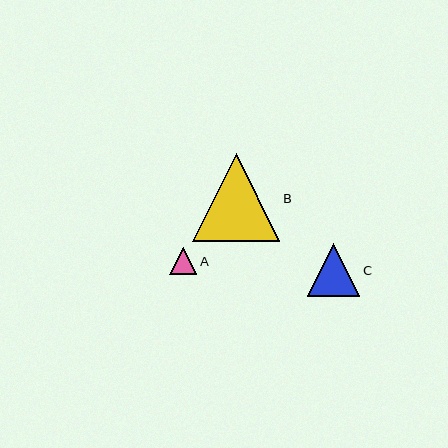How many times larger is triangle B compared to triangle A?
Triangle B is approximately 3.3 times the size of triangle A.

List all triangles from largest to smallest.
From largest to smallest: B, C, A.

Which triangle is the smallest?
Triangle A is the smallest with a size of approximately 27 pixels.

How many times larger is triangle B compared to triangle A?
Triangle B is approximately 3.3 times the size of triangle A.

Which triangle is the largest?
Triangle B is the largest with a size of approximately 88 pixels.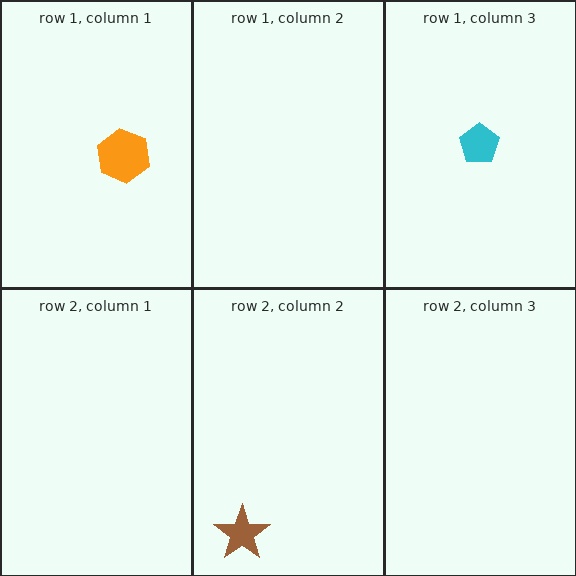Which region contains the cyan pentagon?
The row 1, column 3 region.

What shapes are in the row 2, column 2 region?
The brown star.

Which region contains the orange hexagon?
The row 1, column 1 region.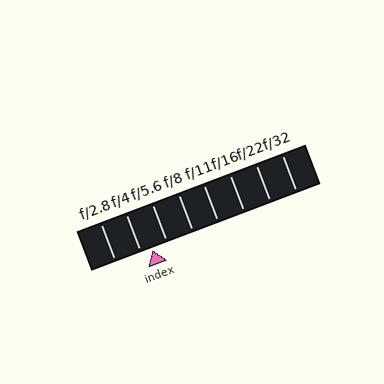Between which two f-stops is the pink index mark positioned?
The index mark is between f/4 and f/5.6.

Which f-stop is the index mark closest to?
The index mark is closest to f/4.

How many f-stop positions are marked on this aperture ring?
There are 8 f-stop positions marked.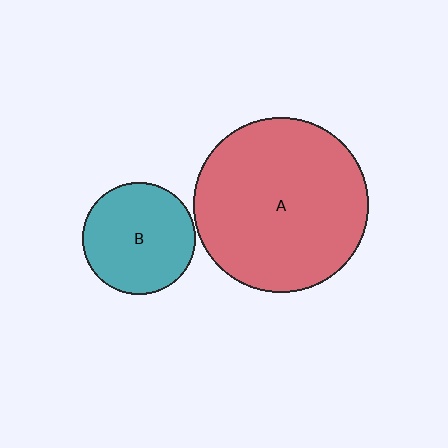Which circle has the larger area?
Circle A (red).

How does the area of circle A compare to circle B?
Approximately 2.4 times.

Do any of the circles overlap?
No, none of the circles overlap.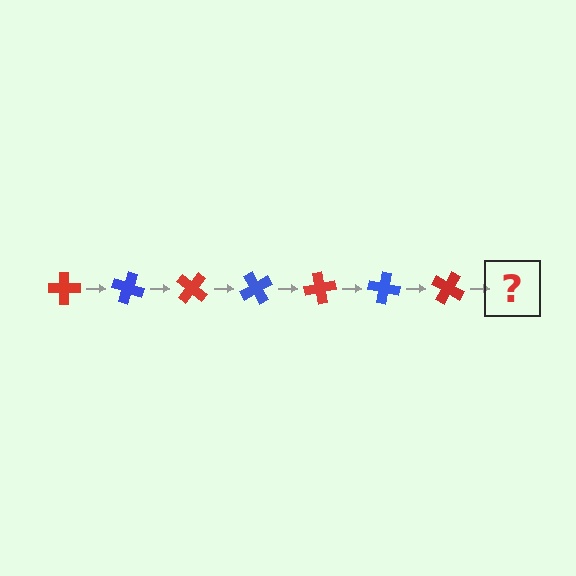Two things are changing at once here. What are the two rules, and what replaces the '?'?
The two rules are that it rotates 20 degrees each step and the color cycles through red and blue. The '?' should be a blue cross, rotated 140 degrees from the start.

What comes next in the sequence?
The next element should be a blue cross, rotated 140 degrees from the start.